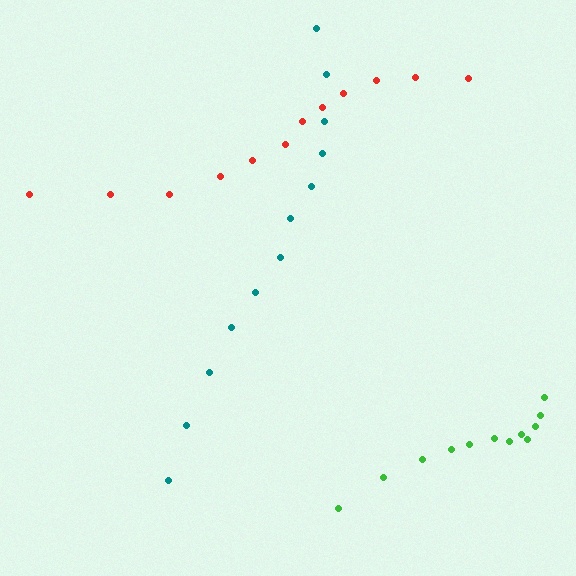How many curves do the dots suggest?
There are 3 distinct paths.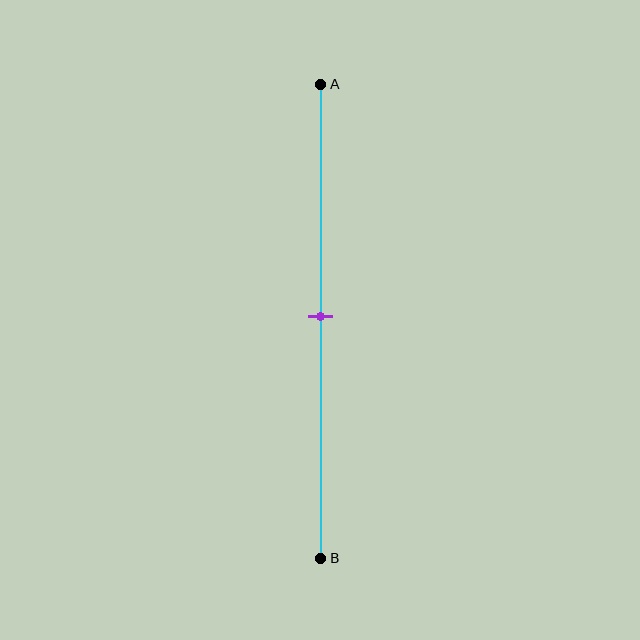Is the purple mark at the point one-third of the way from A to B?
No, the mark is at about 50% from A, not at the 33% one-third point.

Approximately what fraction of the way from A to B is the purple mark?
The purple mark is approximately 50% of the way from A to B.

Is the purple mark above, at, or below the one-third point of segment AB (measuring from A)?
The purple mark is below the one-third point of segment AB.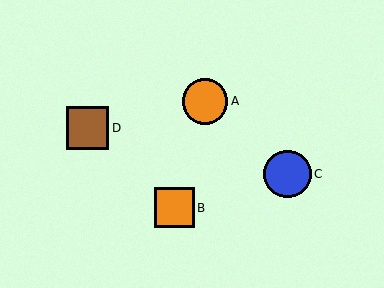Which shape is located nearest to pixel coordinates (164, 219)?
The orange square (labeled B) at (174, 208) is nearest to that location.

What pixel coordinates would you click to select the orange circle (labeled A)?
Click at (205, 101) to select the orange circle A.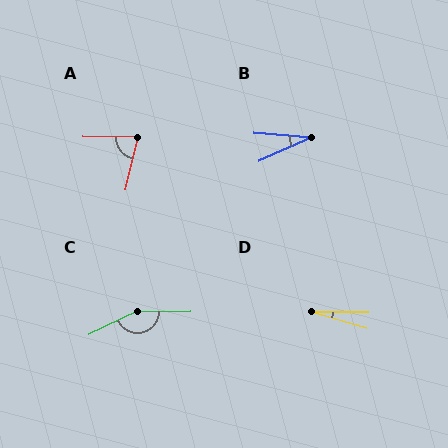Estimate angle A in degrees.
Approximately 77 degrees.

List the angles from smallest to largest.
D (16°), B (29°), A (77°), C (155°).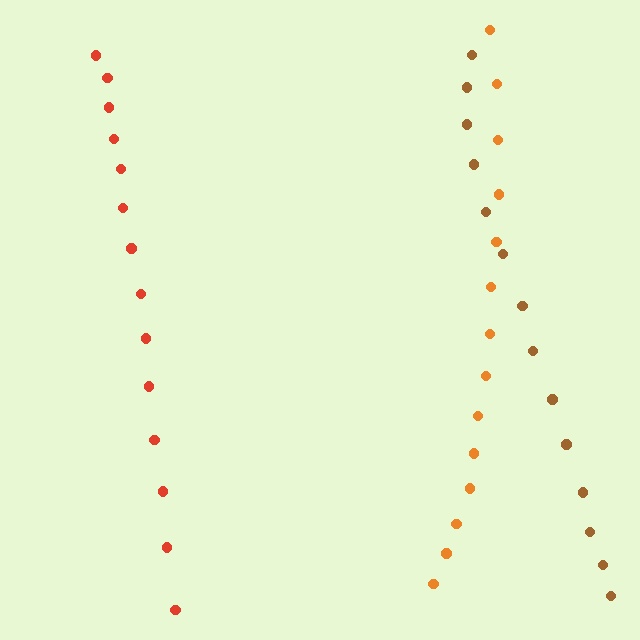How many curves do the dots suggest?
There are 3 distinct paths.